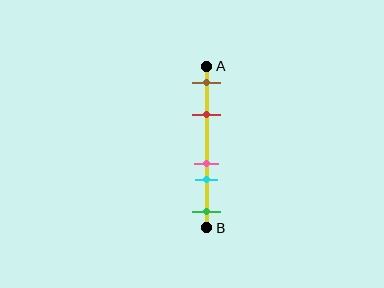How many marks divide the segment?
There are 5 marks dividing the segment.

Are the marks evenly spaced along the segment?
No, the marks are not evenly spaced.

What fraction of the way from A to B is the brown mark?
The brown mark is approximately 10% (0.1) of the way from A to B.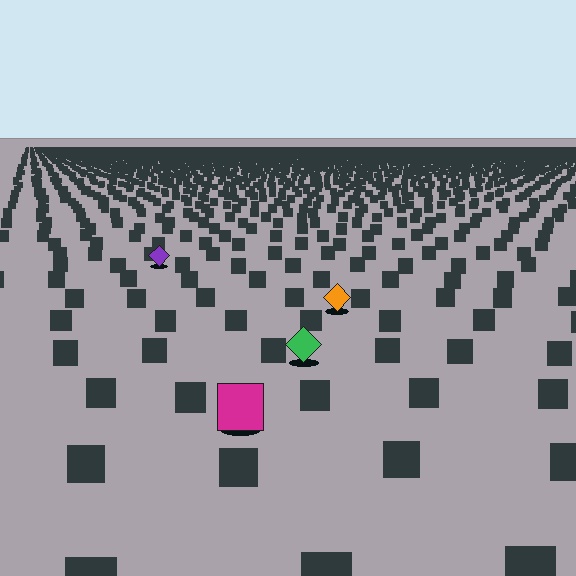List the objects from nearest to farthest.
From nearest to farthest: the magenta square, the green diamond, the orange diamond, the purple diamond.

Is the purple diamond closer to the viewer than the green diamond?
No. The green diamond is closer — you can tell from the texture gradient: the ground texture is coarser near it.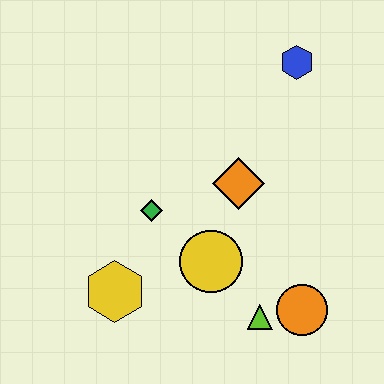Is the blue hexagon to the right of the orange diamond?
Yes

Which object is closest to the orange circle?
The lime triangle is closest to the orange circle.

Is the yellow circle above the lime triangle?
Yes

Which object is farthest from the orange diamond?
The yellow hexagon is farthest from the orange diamond.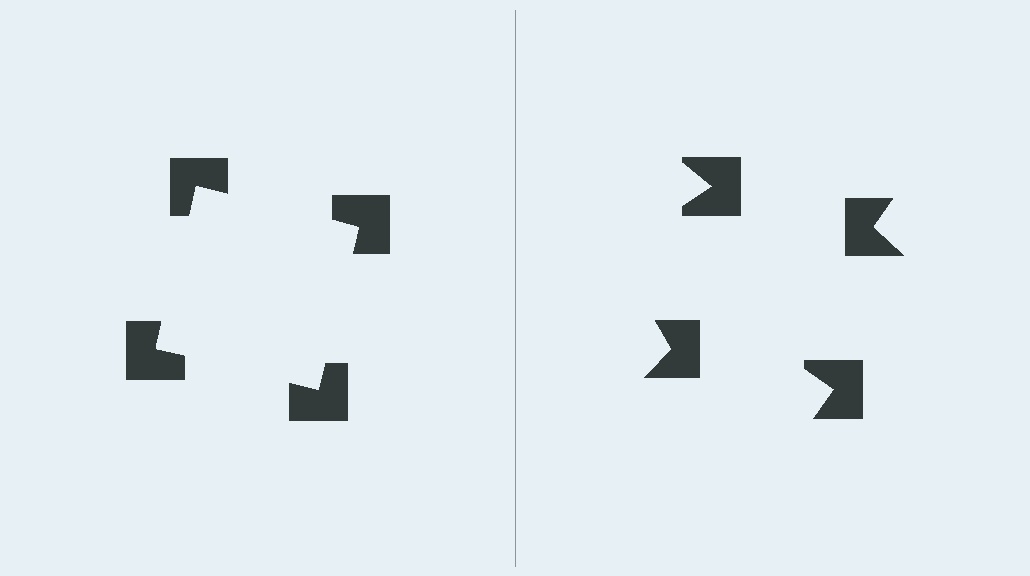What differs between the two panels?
The notched squares are positioned identically on both sides; only the wedge orientations differ. On the left they align to a square; on the right they are misaligned.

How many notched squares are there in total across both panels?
8 — 4 on each side.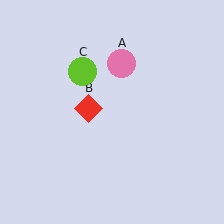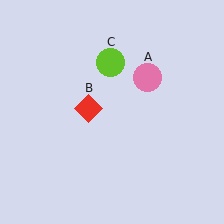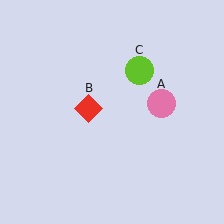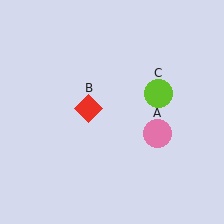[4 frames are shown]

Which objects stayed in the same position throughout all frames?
Red diamond (object B) remained stationary.